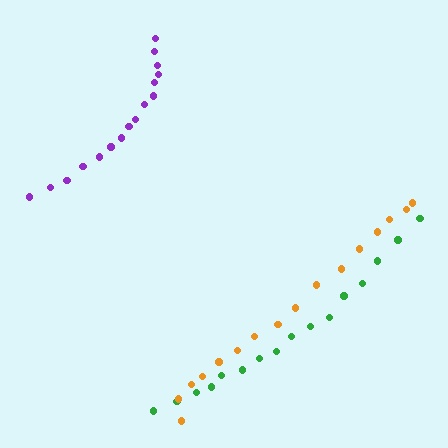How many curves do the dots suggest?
There are 3 distinct paths.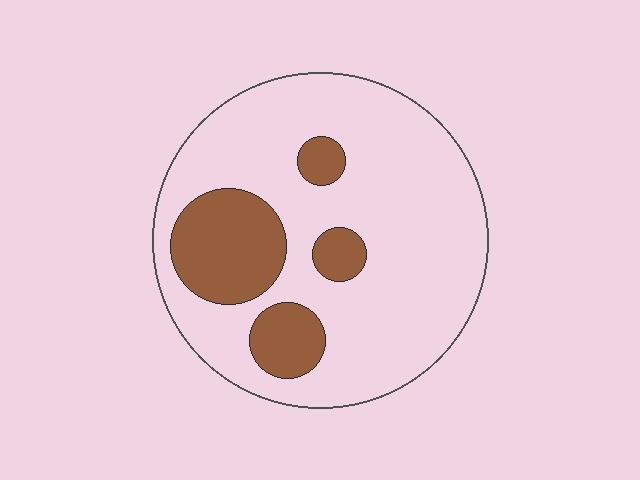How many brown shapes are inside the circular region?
4.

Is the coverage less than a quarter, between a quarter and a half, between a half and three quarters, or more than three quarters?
Less than a quarter.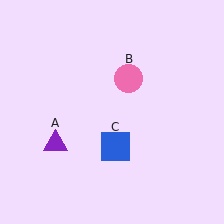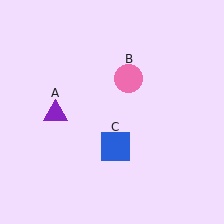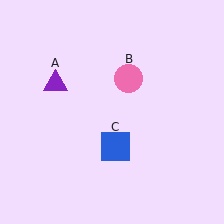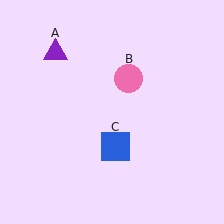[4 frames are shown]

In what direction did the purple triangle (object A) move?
The purple triangle (object A) moved up.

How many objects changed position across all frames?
1 object changed position: purple triangle (object A).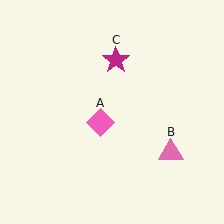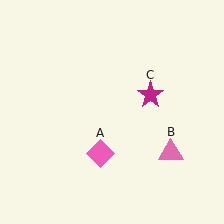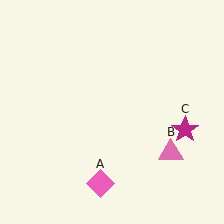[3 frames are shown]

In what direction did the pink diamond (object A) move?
The pink diamond (object A) moved down.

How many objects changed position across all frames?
2 objects changed position: pink diamond (object A), magenta star (object C).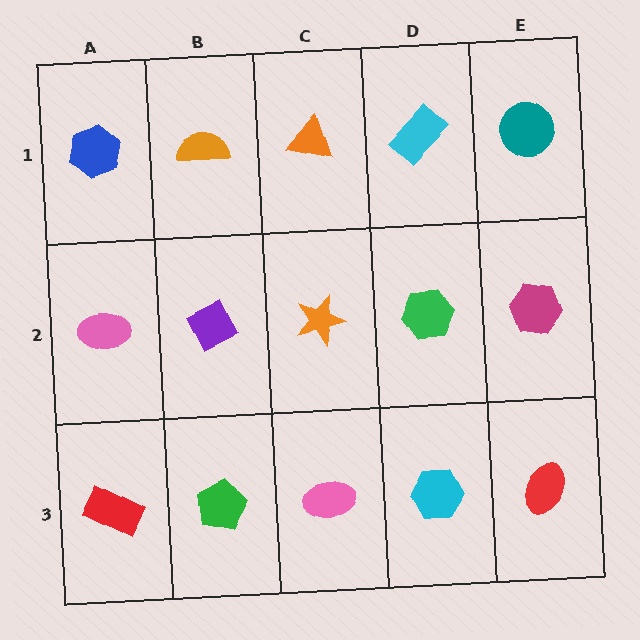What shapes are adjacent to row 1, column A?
A pink ellipse (row 2, column A), an orange semicircle (row 1, column B).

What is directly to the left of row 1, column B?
A blue hexagon.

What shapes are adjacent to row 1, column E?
A magenta hexagon (row 2, column E), a cyan rectangle (row 1, column D).